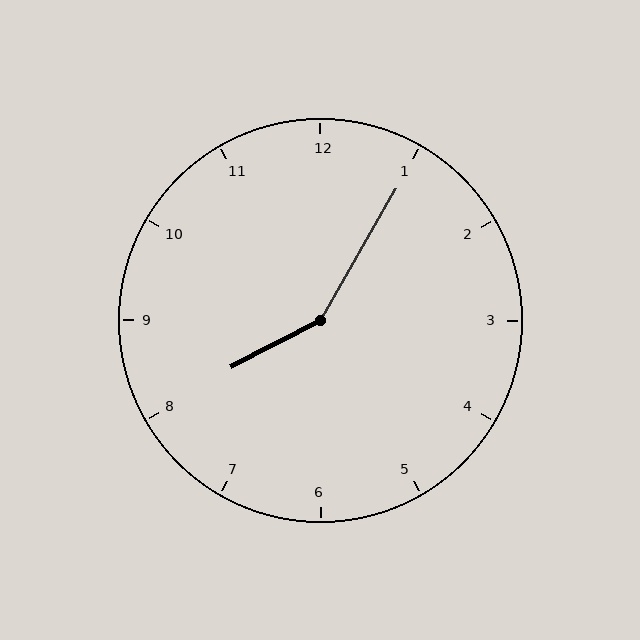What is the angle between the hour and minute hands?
Approximately 148 degrees.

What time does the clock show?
8:05.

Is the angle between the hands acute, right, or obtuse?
It is obtuse.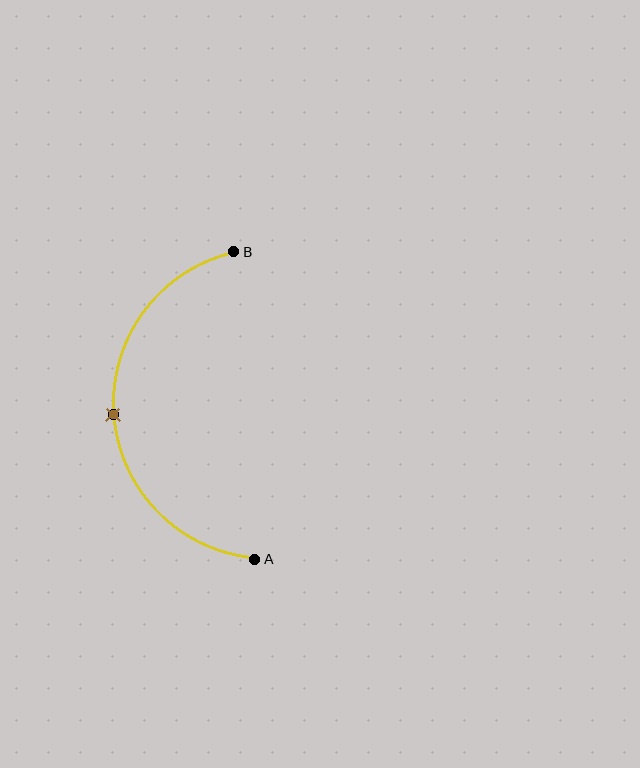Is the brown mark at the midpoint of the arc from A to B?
Yes. The brown mark lies on the arc at equal arc-length from both A and B — it is the arc midpoint.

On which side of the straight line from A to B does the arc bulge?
The arc bulges to the left of the straight line connecting A and B.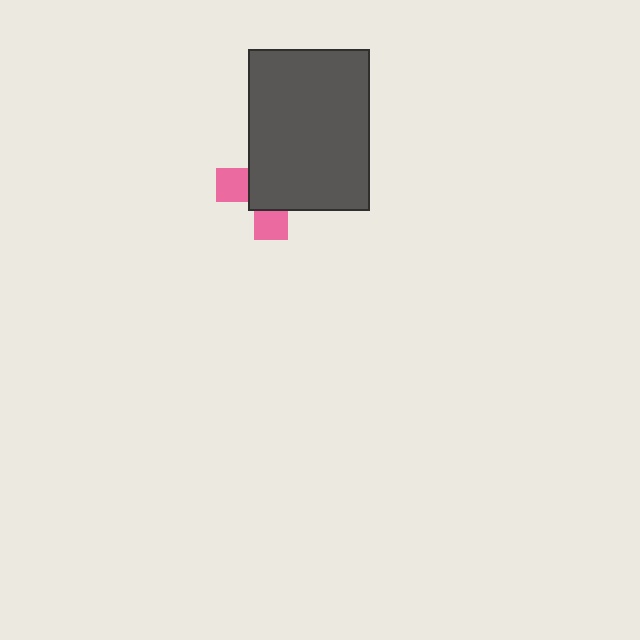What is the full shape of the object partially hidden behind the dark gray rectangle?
The partially hidden object is a pink cross.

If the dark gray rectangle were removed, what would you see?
You would see the complete pink cross.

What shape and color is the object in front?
The object in front is a dark gray rectangle.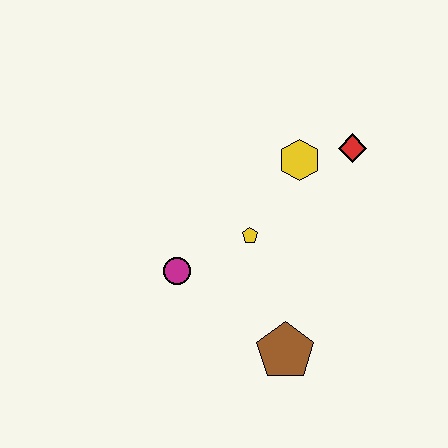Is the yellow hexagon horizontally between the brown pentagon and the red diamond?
Yes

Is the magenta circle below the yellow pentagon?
Yes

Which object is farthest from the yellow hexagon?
The brown pentagon is farthest from the yellow hexagon.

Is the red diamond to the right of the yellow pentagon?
Yes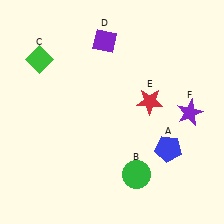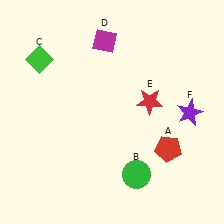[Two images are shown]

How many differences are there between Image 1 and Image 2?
There are 2 differences between the two images.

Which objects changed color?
A changed from blue to red. D changed from purple to magenta.